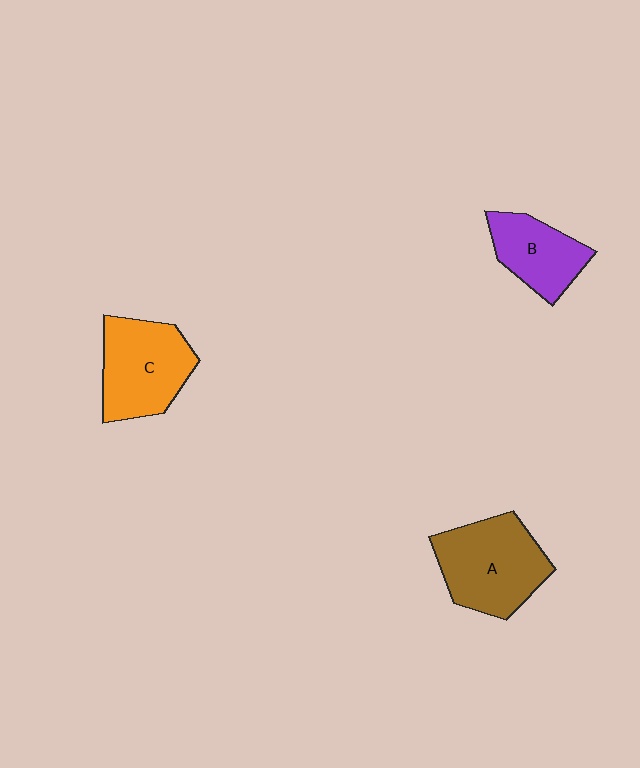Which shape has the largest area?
Shape A (brown).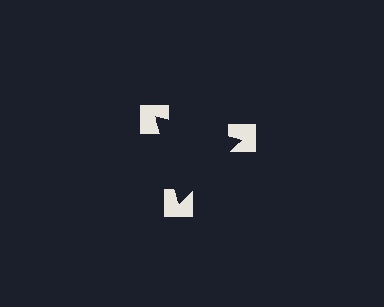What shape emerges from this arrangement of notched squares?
An illusory triangle — its edges are inferred from the aligned wedge cuts in the notched squares, not physically drawn.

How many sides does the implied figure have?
3 sides.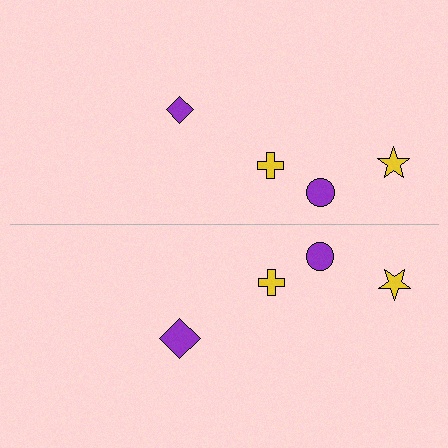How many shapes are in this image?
There are 8 shapes in this image.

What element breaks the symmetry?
The purple diamond on the bottom side has a different size than its mirror counterpart.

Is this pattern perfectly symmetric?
No, the pattern is not perfectly symmetric. The purple diamond on the bottom side has a different size than its mirror counterpart.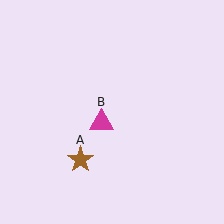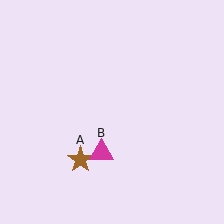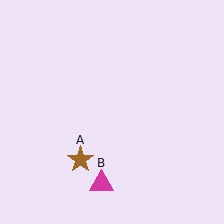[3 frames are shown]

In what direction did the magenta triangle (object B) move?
The magenta triangle (object B) moved down.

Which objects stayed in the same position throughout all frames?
Brown star (object A) remained stationary.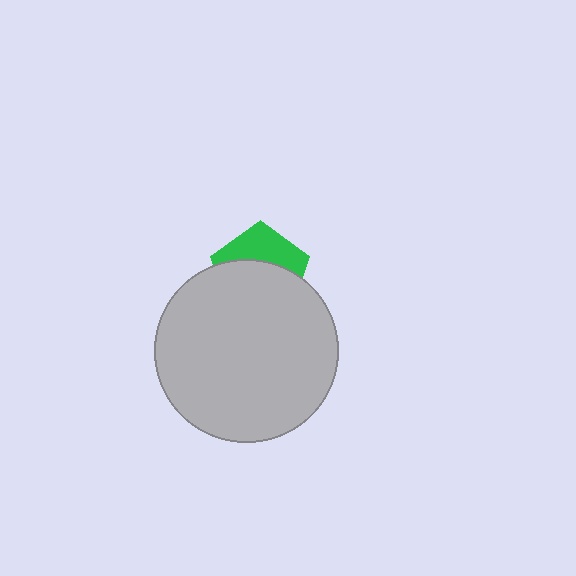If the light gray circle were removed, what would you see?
You would see the complete green pentagon.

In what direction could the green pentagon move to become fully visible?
The green pentagon could move up. That would shift it out from behind the light gray circle entirely.